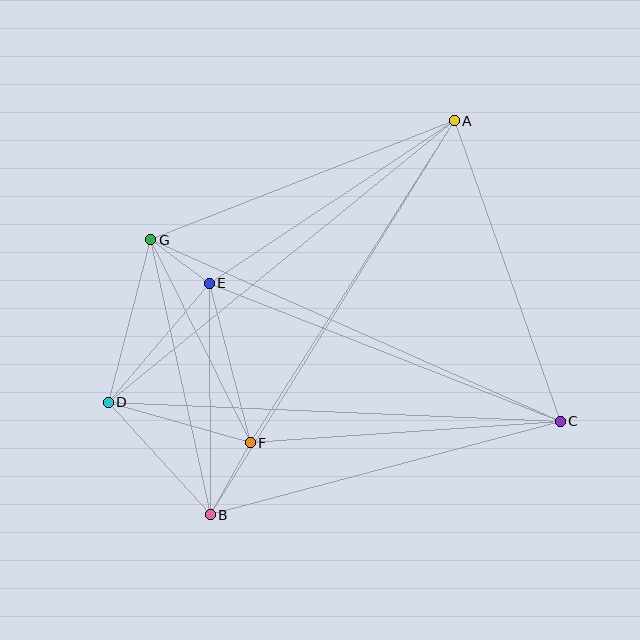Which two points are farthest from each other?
Points A and B are farthest from each other.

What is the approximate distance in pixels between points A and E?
The distance between A and E is approximately 294 pixels.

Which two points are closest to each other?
Points E and G are closest to each other.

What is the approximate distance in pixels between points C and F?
The distance between C and F is approximately 311 pixels.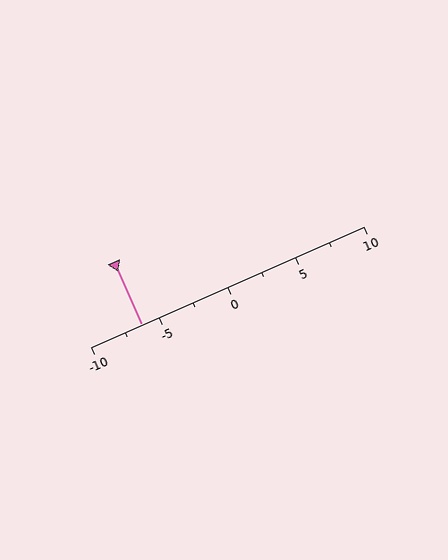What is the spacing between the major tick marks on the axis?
The major ticks are spaced 5 apart.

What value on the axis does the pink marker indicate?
The marker indicates approximately -6.2.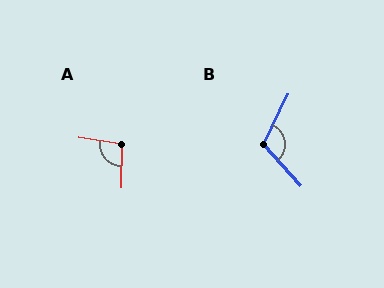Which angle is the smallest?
A, at approximately 98 degrees.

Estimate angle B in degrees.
Approximately 112 degrees.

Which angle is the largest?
B, at approximately 112 degrees.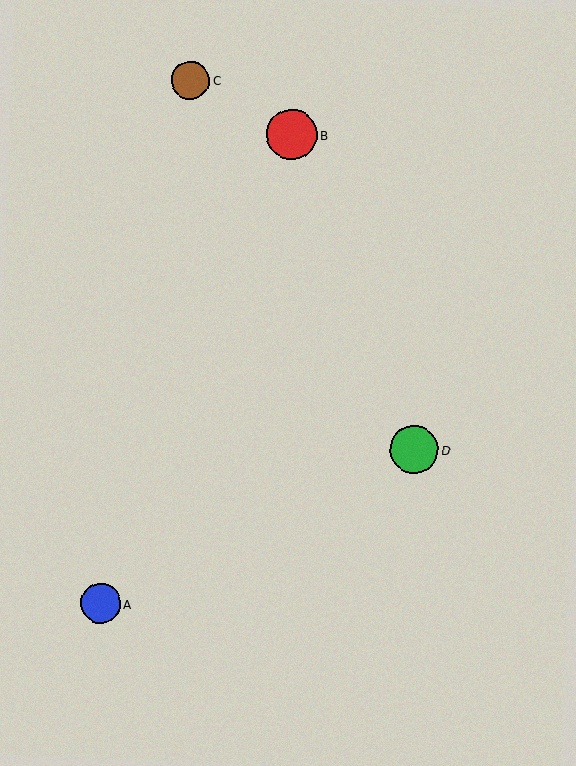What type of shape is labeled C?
Shape C is a brown circle.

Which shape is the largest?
The red circle (labeled B) is the largest.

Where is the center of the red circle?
The center of the red circle is at (292, 135).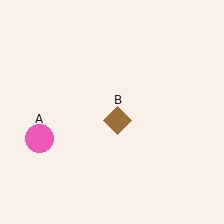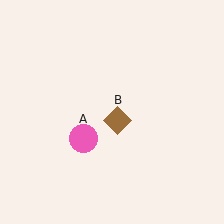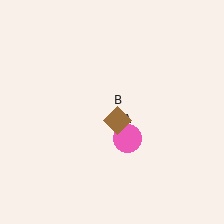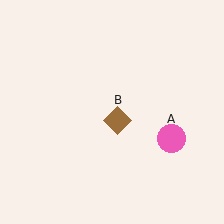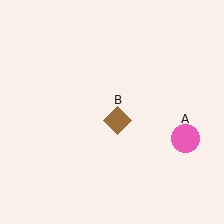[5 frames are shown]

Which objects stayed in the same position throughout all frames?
Brown diamond (object B) remained stationary.